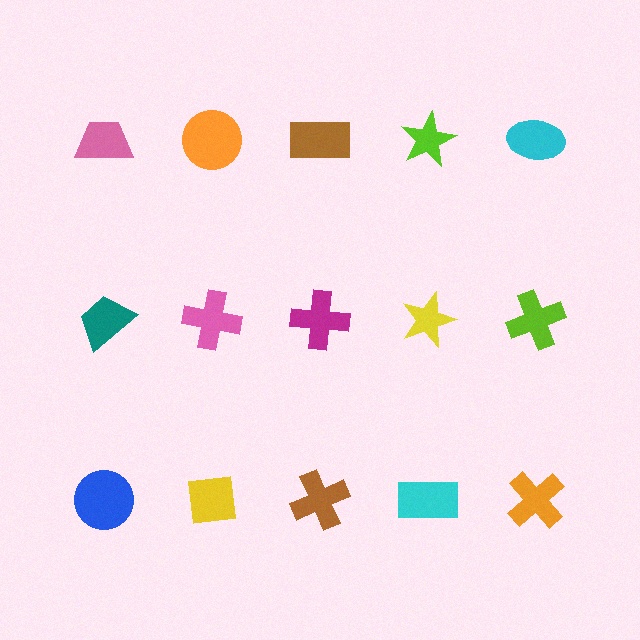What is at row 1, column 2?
An orange circle.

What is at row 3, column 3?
A brown cross.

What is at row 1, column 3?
A brown rectangle.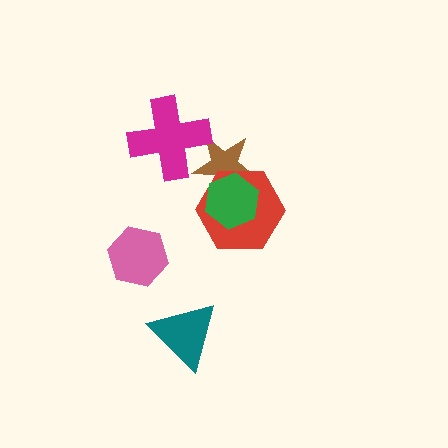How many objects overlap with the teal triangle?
0 objects overlap with the teal triangle.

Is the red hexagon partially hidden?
Yes, it is partially covered by another shape.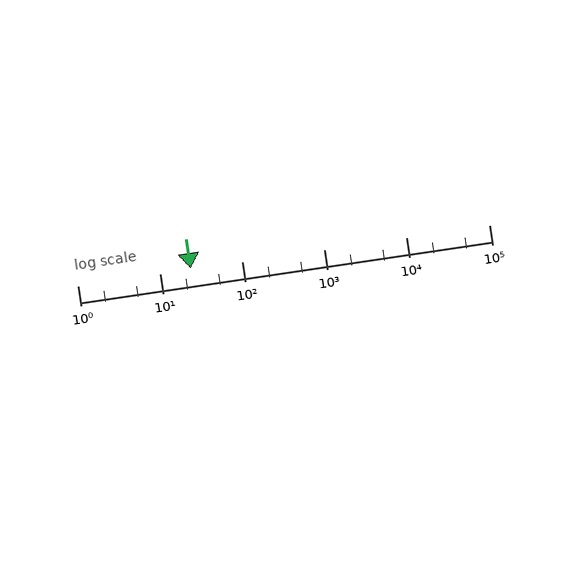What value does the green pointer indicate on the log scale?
The pointer indicates approximately 24.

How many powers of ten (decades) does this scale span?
The scale spans 5 decades, from 1 to 100000.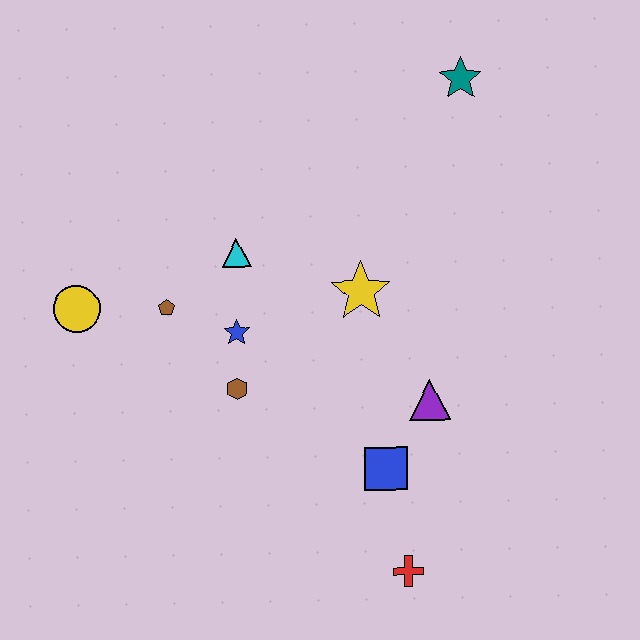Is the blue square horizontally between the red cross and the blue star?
Yes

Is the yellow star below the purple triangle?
No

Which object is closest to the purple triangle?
The blue square is closest to the purple triangle.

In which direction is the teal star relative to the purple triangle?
The teal star is above the purple triangle.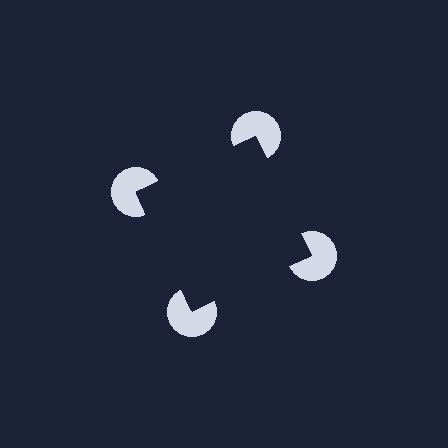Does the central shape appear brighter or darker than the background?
It typically appears slightly darker than the background, even though no actual brightness change is drawn.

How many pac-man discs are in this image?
There are 4 — one at each vertex of the illusory square.